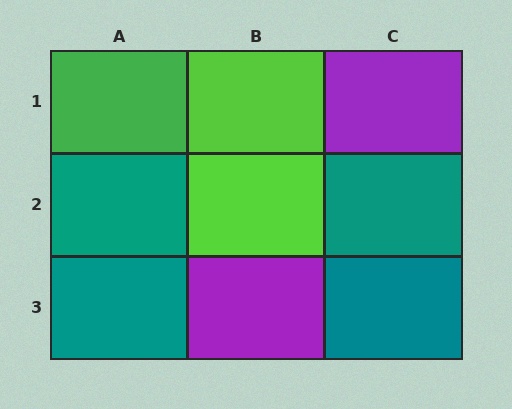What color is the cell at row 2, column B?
Lime.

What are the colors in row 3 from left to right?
Teal, purple, teal.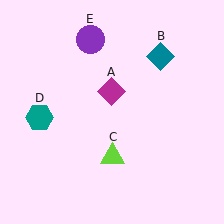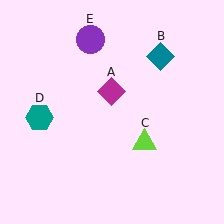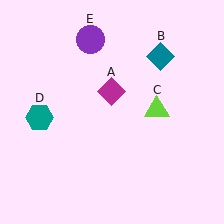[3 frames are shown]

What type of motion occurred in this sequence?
The lime triangle (object C) rotated counterclockwise around the center of the scene.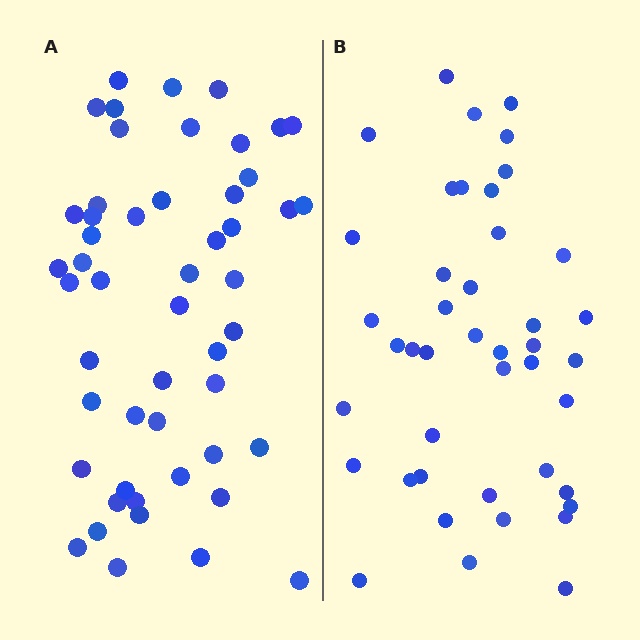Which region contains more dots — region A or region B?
Region A (the left region) has more dots.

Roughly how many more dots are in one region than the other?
Region A has roughly 8 or so more dots than region B.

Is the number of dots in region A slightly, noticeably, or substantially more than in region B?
Region A has only slightly more — the two regions are fairly close. The ratio is roughly 1.2 to 1.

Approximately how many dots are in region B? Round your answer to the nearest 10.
About 40 dots. (The exact count is 43, which rounds to 40.)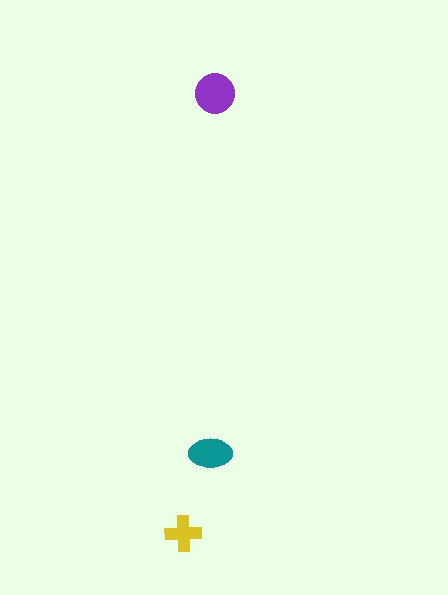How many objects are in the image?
There are 3 objects in the image.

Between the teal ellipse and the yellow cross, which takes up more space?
The teal ellipse.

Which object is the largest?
The purple circle.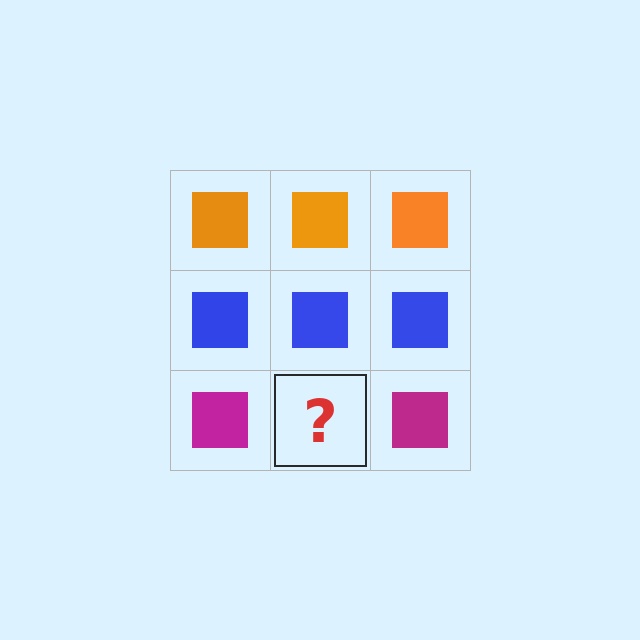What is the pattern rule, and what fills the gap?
The rule is that each row has a consistent color. The gap should be filled with a magenta square.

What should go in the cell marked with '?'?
The missing cell should contain a magenta square.